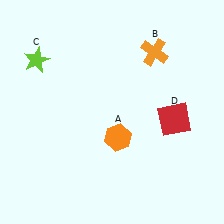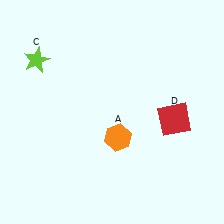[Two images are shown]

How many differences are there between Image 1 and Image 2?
There is 1 difference between the two images.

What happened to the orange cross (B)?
The orange cross (B) was removed in Image 2. It was in the top-right area of Image 1.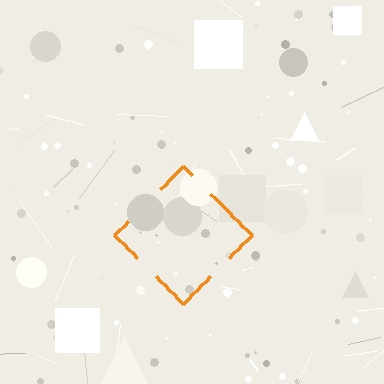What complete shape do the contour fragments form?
The contour fragments form a diamond.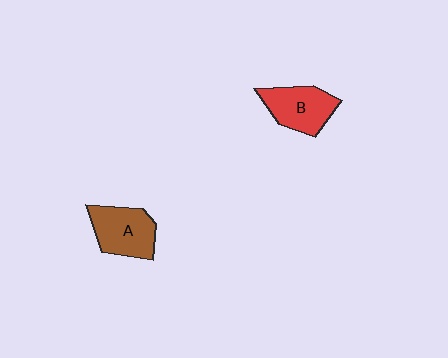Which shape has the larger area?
Shape A (brown).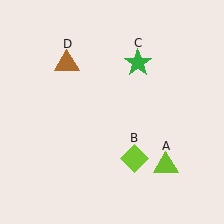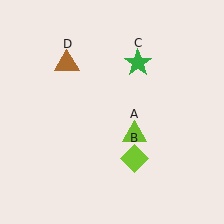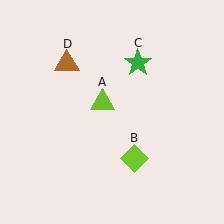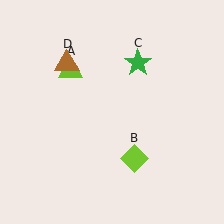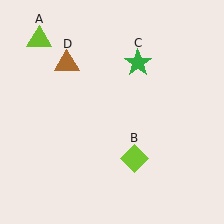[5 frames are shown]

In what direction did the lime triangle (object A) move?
The lime triangle (object A) moved up and to the left.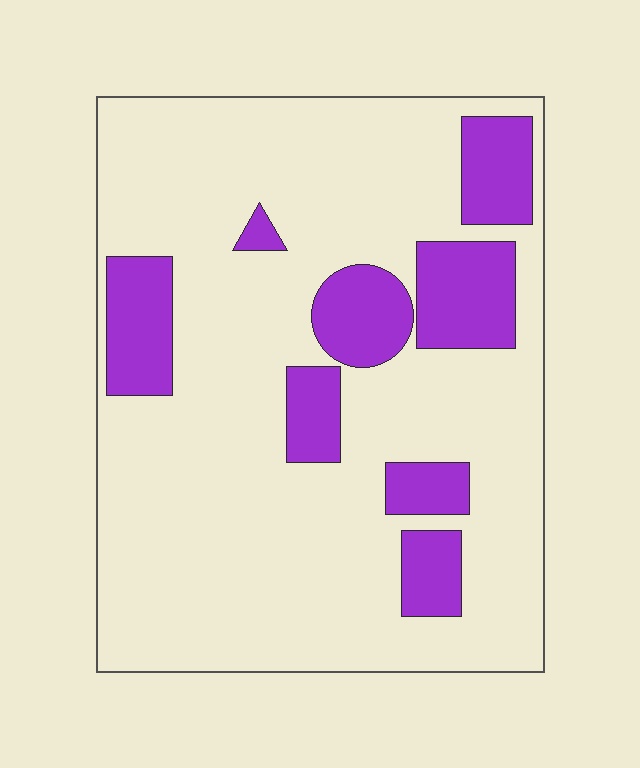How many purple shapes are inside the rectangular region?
8.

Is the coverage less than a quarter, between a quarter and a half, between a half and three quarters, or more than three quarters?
Less than a quarter.